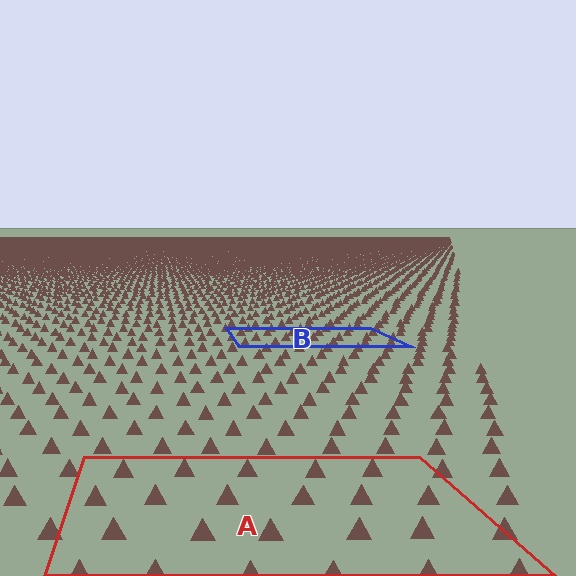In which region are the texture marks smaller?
The texture marks are smaller in region B, because it is farther away.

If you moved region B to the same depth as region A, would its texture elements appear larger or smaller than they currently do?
They would appear larger. At a closer depth, the same texture elements are projected at a bigger on-screen size.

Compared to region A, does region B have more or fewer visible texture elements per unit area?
Region B has more texture elements per unit area — they are packed more densely because it is farther away.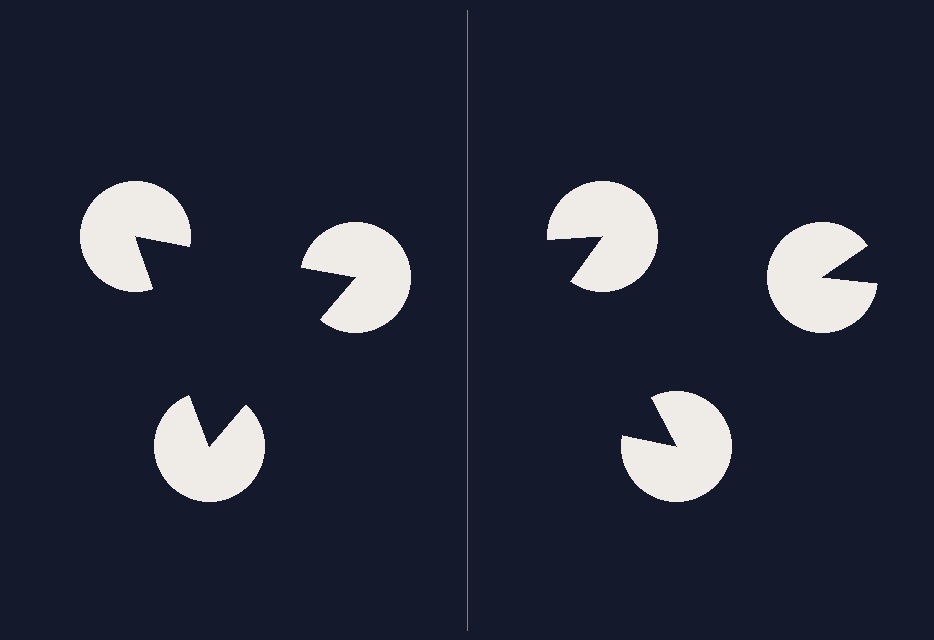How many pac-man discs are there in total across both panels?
6 — 3 on each side.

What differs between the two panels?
The pac-man discs are positioned identically on both sides; only the wedge orientations differ. On the left they align to a triangle; on the right they are misaligned.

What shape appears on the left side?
An illusory triangle.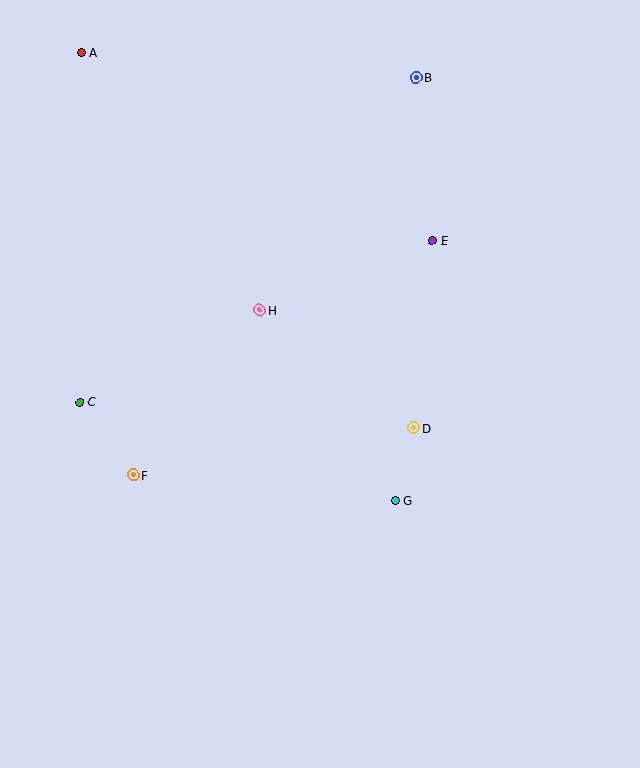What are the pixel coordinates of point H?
Point H is at (260, 310).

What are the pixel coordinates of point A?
Point A is at (81, 53).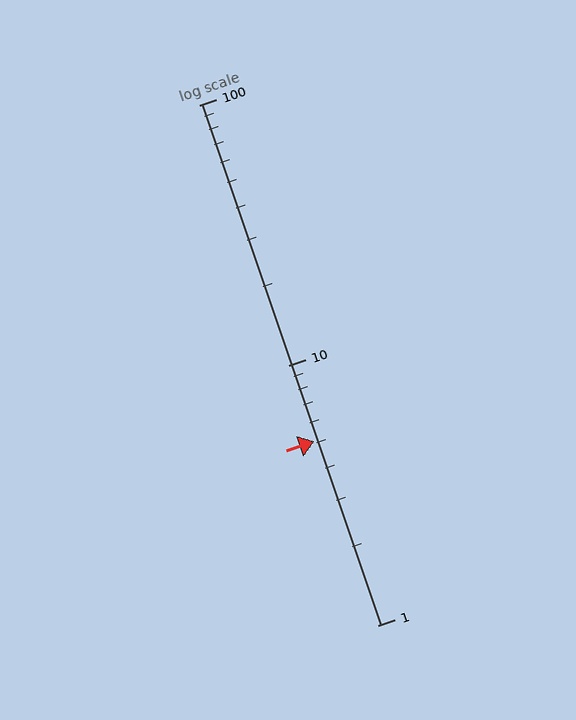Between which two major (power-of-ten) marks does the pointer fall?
The pointer is between 1 and 10.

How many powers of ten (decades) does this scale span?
The scale spans 2 decades, from 1 to 100.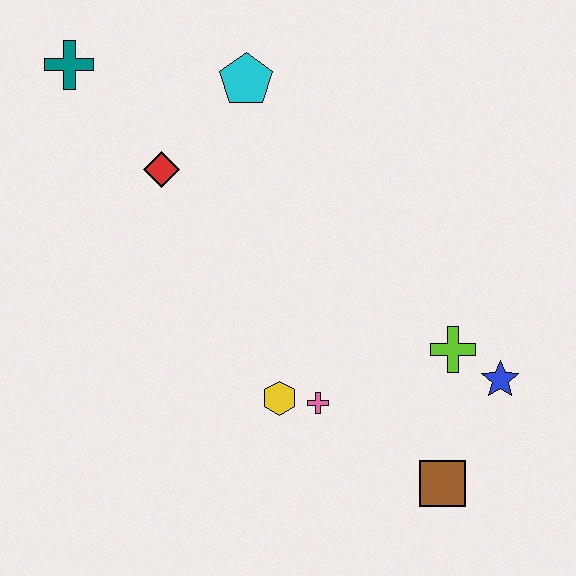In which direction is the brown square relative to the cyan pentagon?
The brown square is below the cyan pentagon.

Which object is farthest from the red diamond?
The brown square is farthest from the red diamond.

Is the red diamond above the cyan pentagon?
No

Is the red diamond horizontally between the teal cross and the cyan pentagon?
Yes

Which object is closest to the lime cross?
The blue star is closest to the lime cross.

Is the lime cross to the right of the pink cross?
Yes